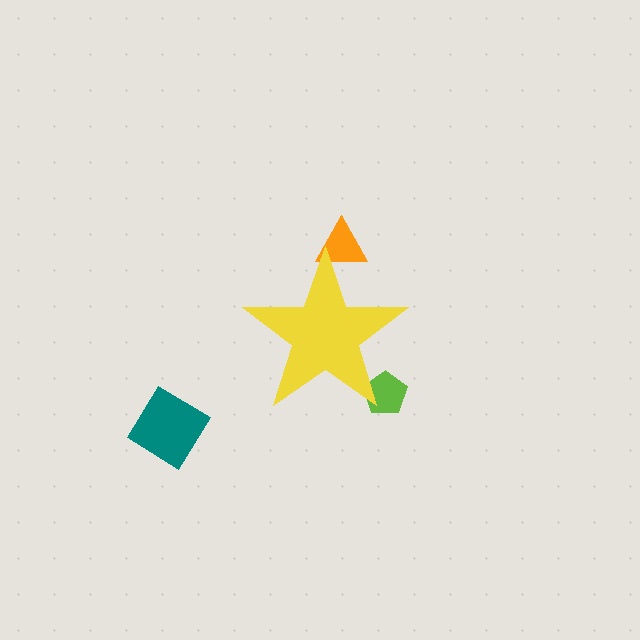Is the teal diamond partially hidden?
No, the teal diamond is fully visible.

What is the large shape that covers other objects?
A yellow star.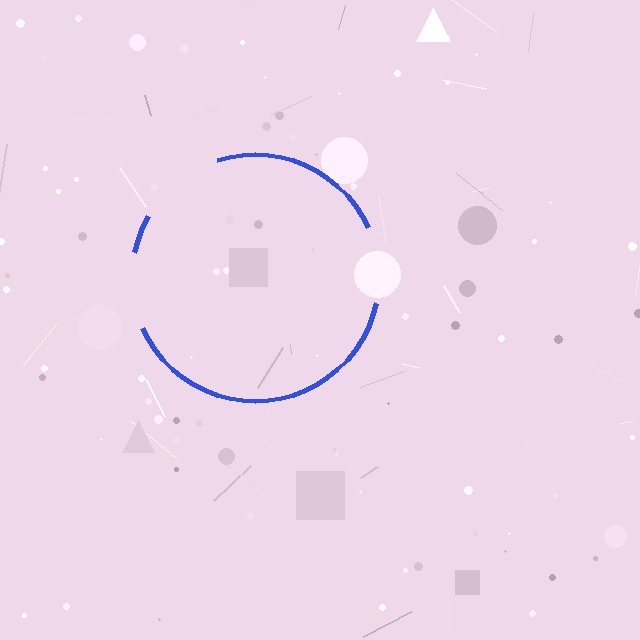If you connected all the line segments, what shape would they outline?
They would outline a circle.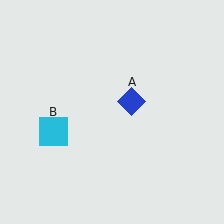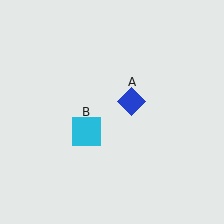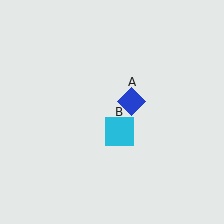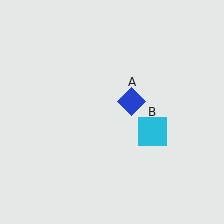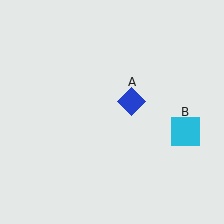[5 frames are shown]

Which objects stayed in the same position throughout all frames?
Blue diamond (object A) remained stationary.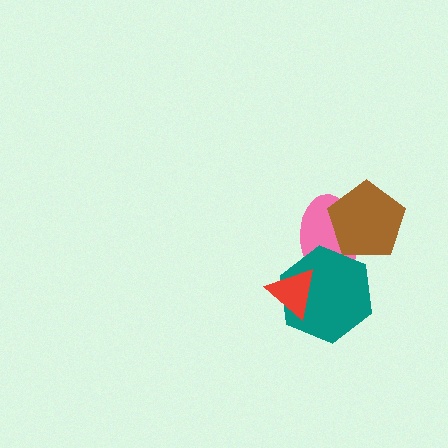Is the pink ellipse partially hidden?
Yes, it is partially covered by another shape.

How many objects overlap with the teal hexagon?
2 objects overlap with the teal hexagon.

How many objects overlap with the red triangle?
2 objects overlap with the red triangle.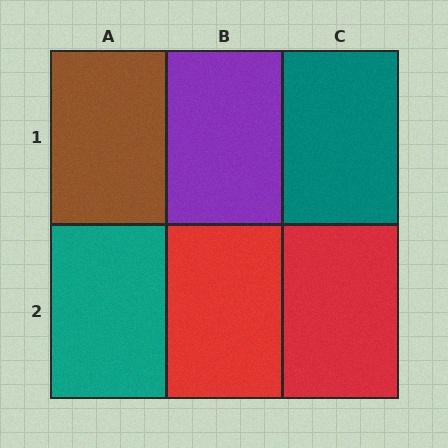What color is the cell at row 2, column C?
Red.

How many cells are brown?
1 cell is brown.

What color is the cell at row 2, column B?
Red.